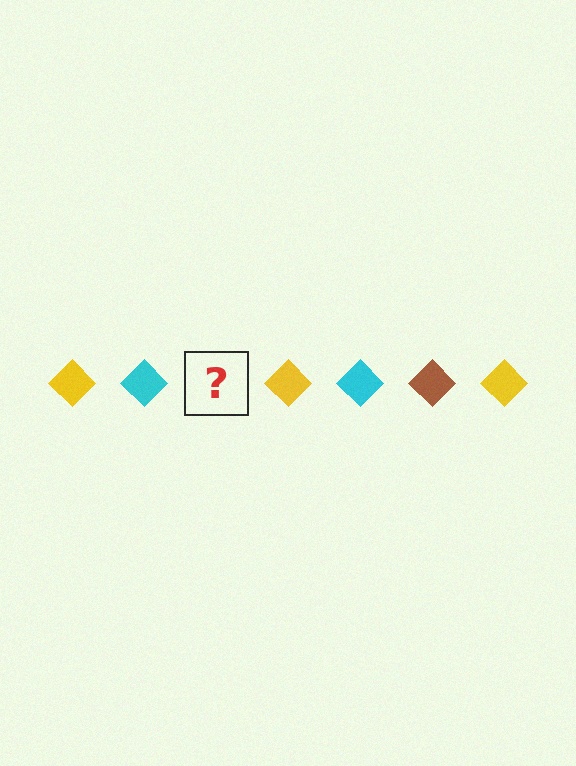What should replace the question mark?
The question mark should be replaced with a brown diamond.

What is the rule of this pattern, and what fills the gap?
The rule is that the pattern cycles through yellow, cyan, brown diamonds. The gap should be filled with a brown diamond.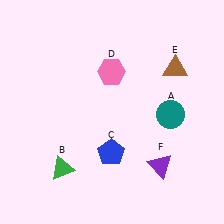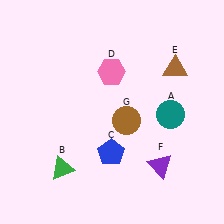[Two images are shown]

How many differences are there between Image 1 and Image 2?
There is 1 difference between the two images.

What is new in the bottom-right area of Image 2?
A brown circle (G) was added in the bottom-right area of Image 2.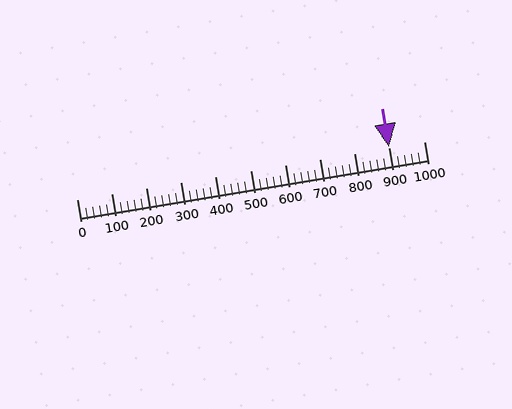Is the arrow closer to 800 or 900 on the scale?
The arrow is closer to 900.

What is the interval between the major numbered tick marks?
The major tick marks are spaced 100 units apart.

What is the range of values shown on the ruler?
The ruler shows values from 0 to 1000.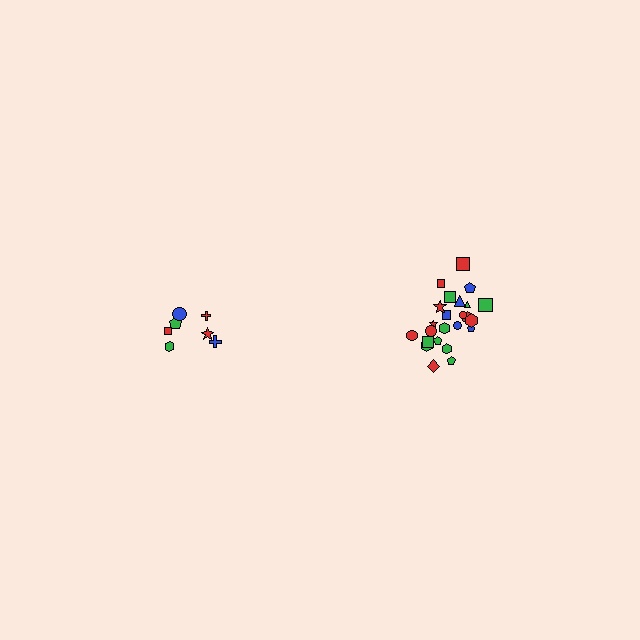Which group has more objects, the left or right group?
The right group.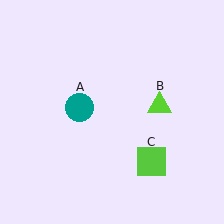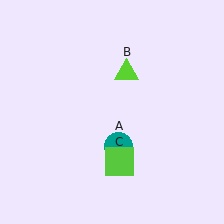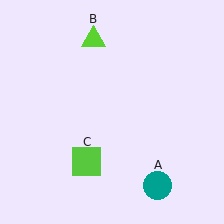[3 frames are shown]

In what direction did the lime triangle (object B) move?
The lime triangle (object B) moved up and to the left.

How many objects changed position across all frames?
3 objects changed position: teal circle (object A), lime triangle (object B), lime square (object C).